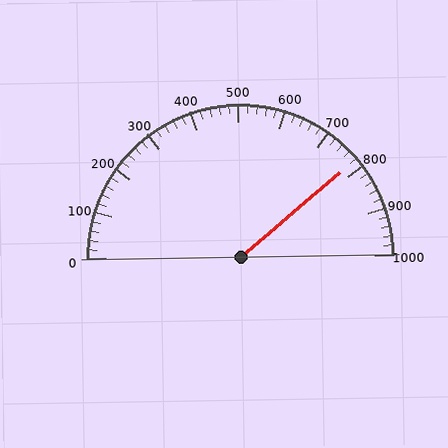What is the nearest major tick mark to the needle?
The nearest major tick mark is 800.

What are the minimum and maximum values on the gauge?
The gauge ranges from 0 to 1000.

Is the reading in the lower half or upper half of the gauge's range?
The reading is in the upper half of the range (0 to 1000).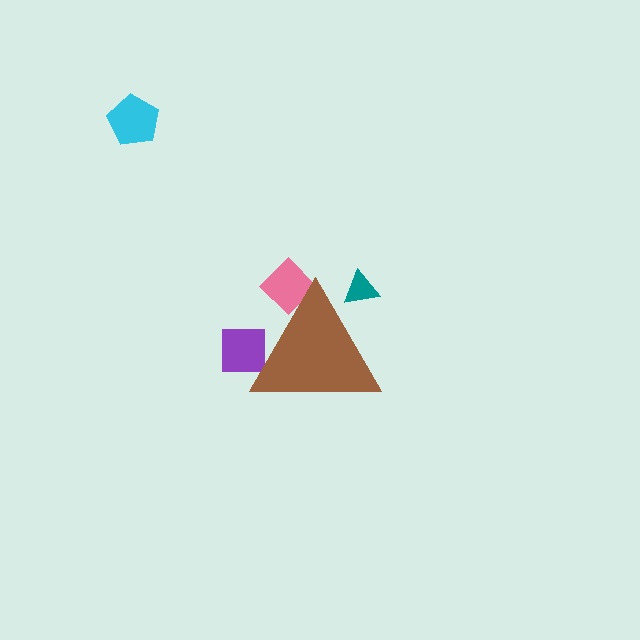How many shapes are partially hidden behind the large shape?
3 shapes are partially hidden.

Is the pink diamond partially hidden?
Yes, the pink diamond is partially hidden behind the brown triangle.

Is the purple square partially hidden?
Yes, the purple square is partially hidden behind the brown triangle.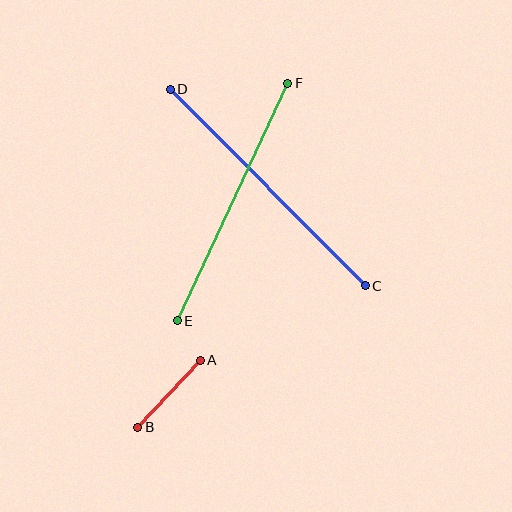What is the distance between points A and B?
The distance is approximately 92 pixels.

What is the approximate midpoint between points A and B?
The midpoint is at approximately (169, 394) pixels.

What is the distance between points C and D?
The distance is approximately 277 pixels.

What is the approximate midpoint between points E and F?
The midpoint is at approximately (233, 202) pixels.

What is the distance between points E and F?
The distance is approximately 262 pixels.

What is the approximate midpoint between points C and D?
The midpoint is at approximately (268, 187) pixels.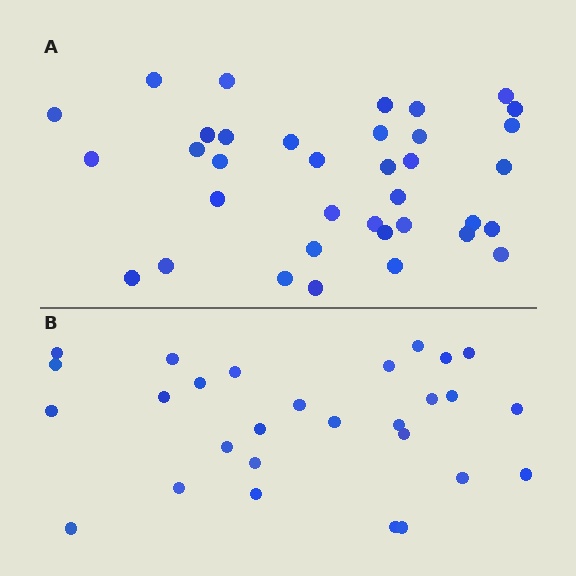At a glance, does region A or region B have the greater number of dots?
Region A (the top region) has more dots.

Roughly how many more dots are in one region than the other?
Region A has roughly 8 or so more dots than region B.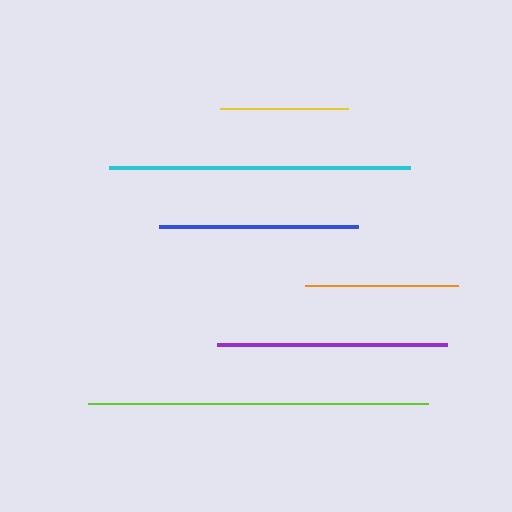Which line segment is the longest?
The lime line is the longest at approximately 340 pixels.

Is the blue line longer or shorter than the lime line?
The lime line is longer than the blue line.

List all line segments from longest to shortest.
From longest to shortest: lime, cyan, purple, blue, orange, yellow.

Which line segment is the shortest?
The yellow line is the shortest at approximately 127 pixels.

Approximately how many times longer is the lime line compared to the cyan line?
The lime line is approximately 1.1 times the length of the cyan line.